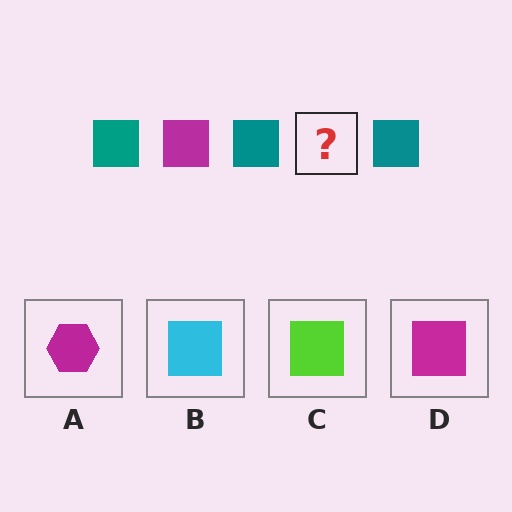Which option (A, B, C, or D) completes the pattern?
D.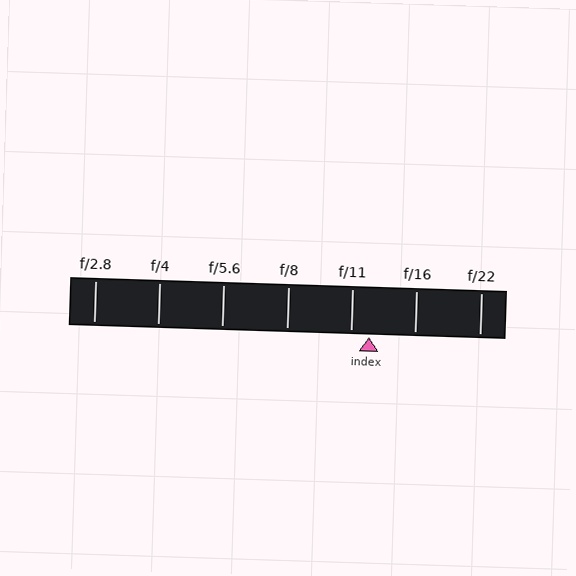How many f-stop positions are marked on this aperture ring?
There are 7 f-stop positions marked.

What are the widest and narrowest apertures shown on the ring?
The widest aperture shown is f/2.8 and the narrowest is f/22.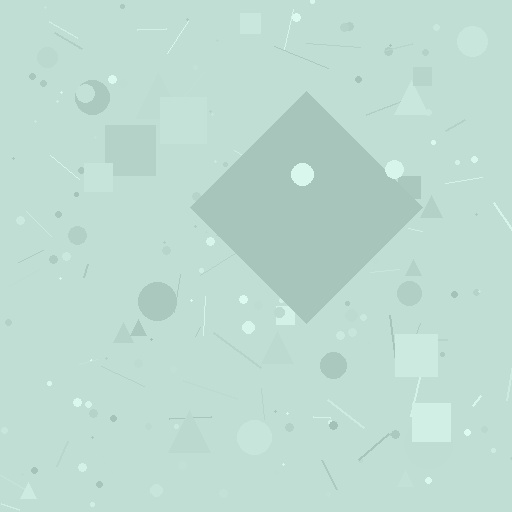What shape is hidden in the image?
A diamond is hidden in the image.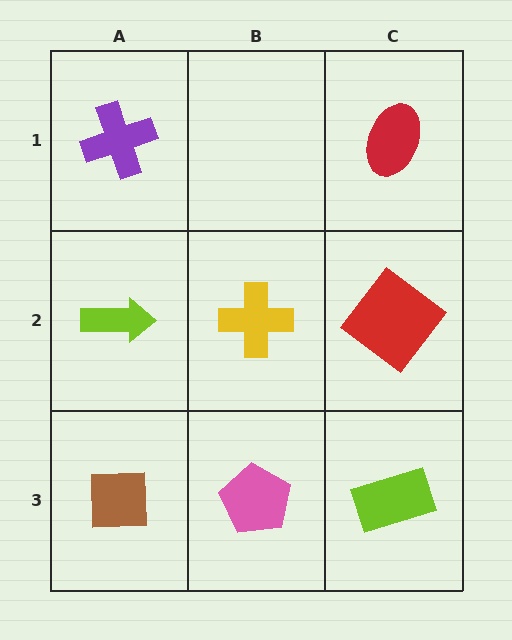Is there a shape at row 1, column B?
No, that cell is empty.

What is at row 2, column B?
A yellow cross.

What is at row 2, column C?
A red diamond.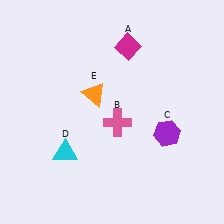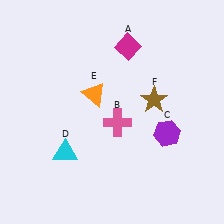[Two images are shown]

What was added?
A brown star (F) was added in Image 2.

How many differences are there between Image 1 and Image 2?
There is 1 difference between the two images.